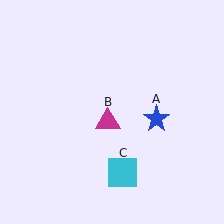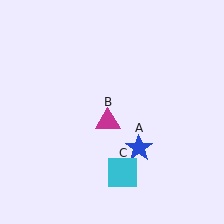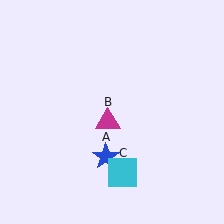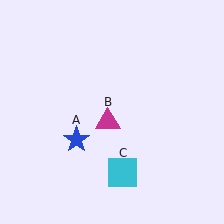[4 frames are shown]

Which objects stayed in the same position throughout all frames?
Magenta triangle (object B) and cyan square (object C) remained stationary.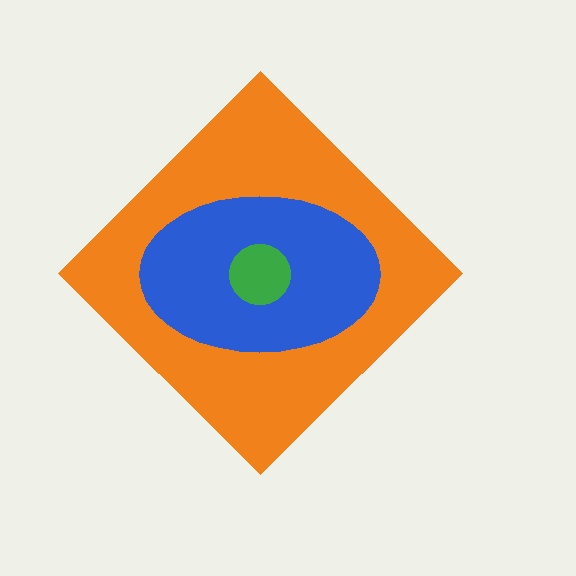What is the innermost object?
The green circle.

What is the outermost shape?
The orange diamond.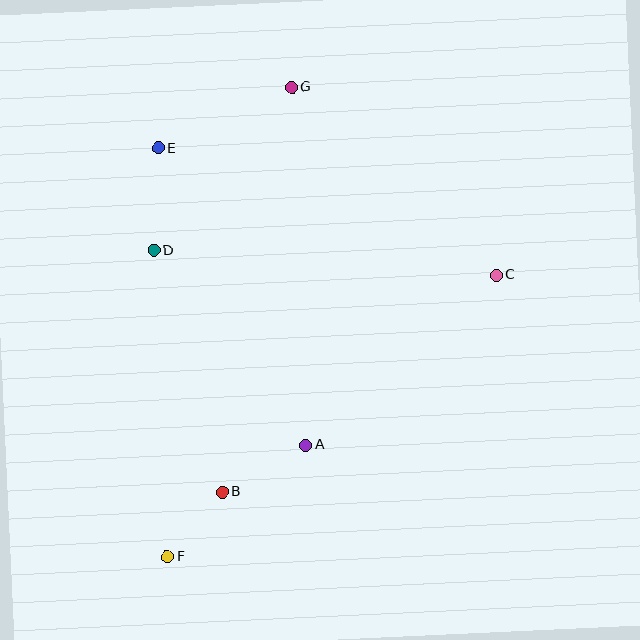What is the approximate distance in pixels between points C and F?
The distance between C and F is approximately 433 pixels.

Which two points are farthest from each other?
Points F and G are farthest from each other.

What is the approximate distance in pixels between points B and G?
The distance between B and G is approximately 410 pixels.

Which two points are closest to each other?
Points B and F are closest to each other.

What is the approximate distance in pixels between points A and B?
The distance between A and B is approximately 96 pixels.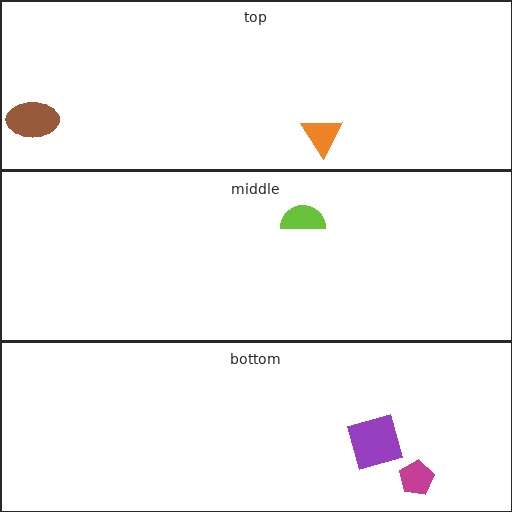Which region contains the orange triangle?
The top region.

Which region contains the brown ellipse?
The top region.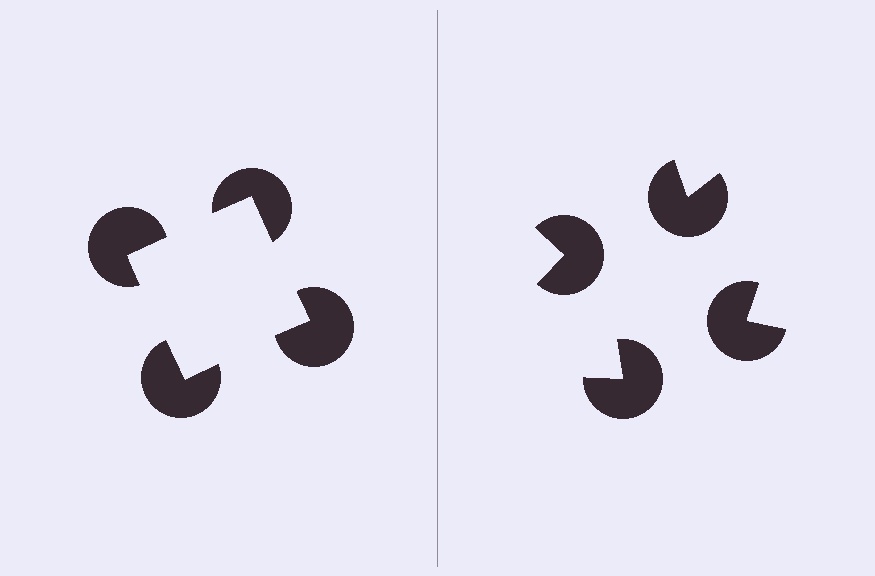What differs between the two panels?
The pac-man discs are positioned identically on both sides; only the wedge orientations differ. On the left they align to a square; on the right they are misaligned.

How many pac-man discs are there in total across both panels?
8 — 4 on each side.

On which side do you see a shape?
An illusory square appears on the left side. On the right side the wedge cuts are rotated, so no coherent shape forms.